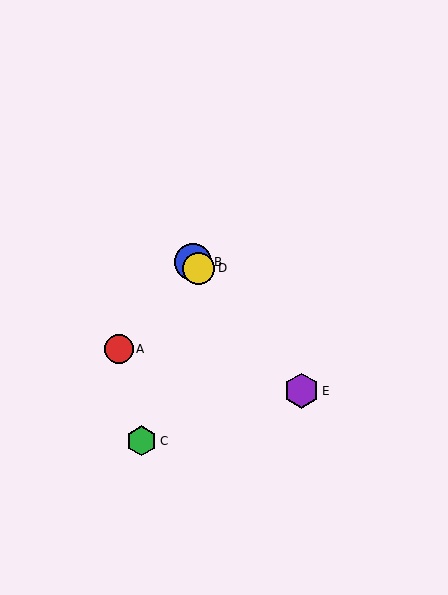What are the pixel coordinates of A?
Object A is at (119, 349).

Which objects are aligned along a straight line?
Objects B, D, E are aligned along a straight line.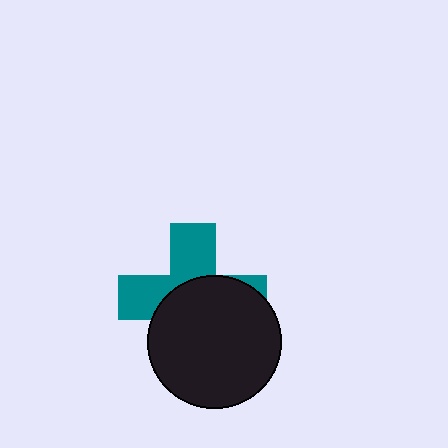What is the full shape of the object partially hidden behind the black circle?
The partially hidden object is a teal cross.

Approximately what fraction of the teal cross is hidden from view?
Roughly 56% of the teal cross is hidden behind the black circle.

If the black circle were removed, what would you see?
You would see the complete teal cross.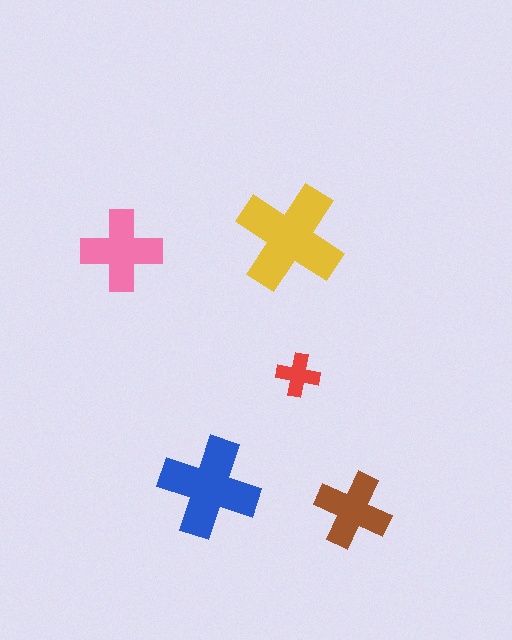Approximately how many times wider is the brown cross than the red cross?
About 2 times wider.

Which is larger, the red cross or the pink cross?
The pink one.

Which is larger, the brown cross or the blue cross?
The blue one.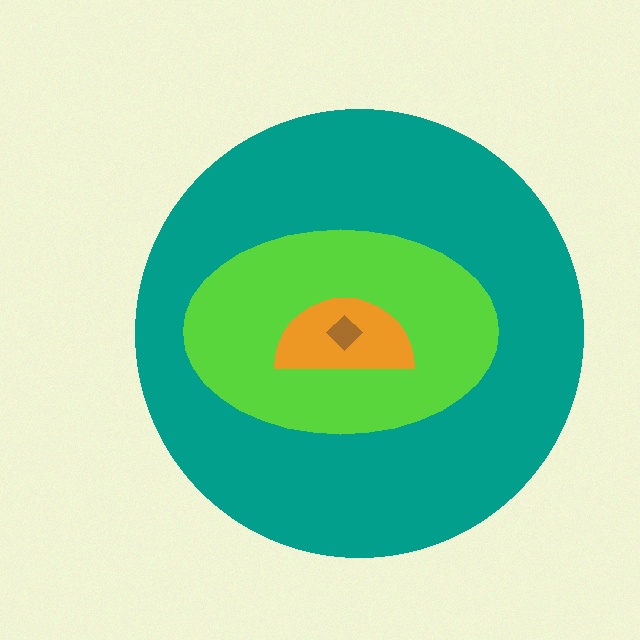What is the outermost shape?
The teal circle.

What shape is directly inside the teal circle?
The lime ellipse.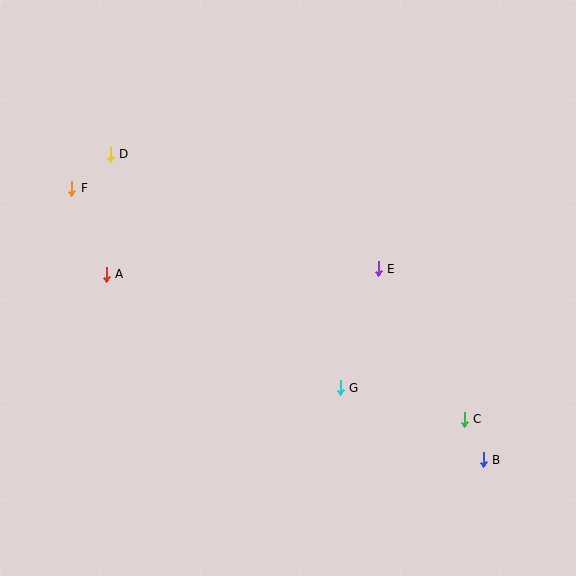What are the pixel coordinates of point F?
Point F is at (72, 188).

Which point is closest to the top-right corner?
Point E is closest to the top-right corner.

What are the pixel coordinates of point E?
Point E is at (378, 269).